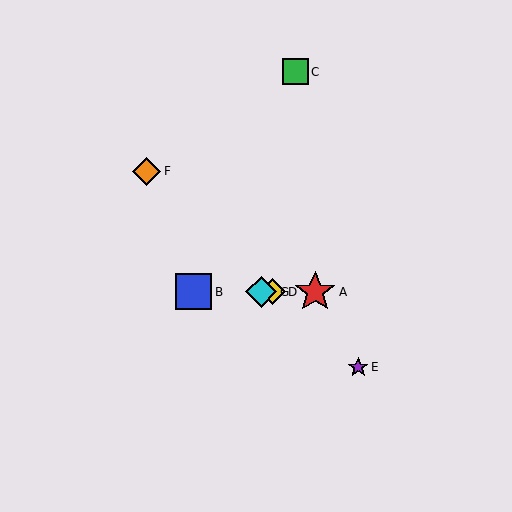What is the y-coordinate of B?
Object B is at y≈292.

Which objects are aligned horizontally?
Objects A, B, D, G are aligned horizontally.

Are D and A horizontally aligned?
Yes, both are at y≈292.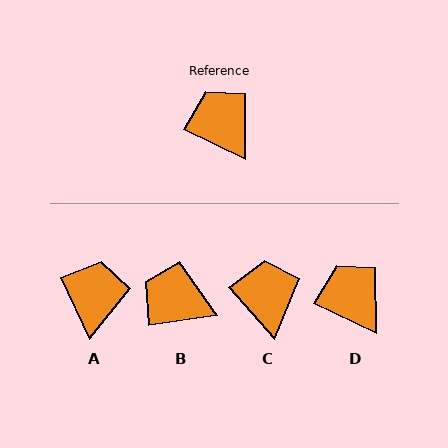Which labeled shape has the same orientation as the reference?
D.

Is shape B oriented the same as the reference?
No, it is off by about 34 degrees.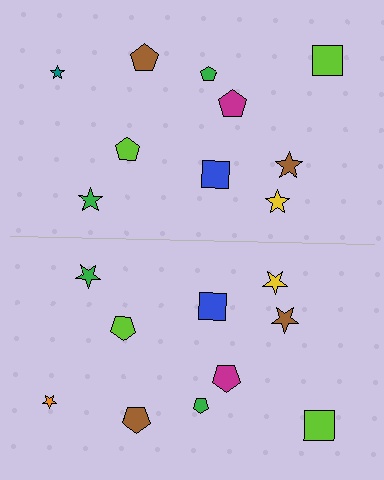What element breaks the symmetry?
The orange star on the bottom side breaks the symmetry — its mirror counterpart is teal.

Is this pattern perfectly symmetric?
No, the pattern is not perfectly symmetric. The orange star on the bottom side breaks the symmetry — its mirror counterpart is teal.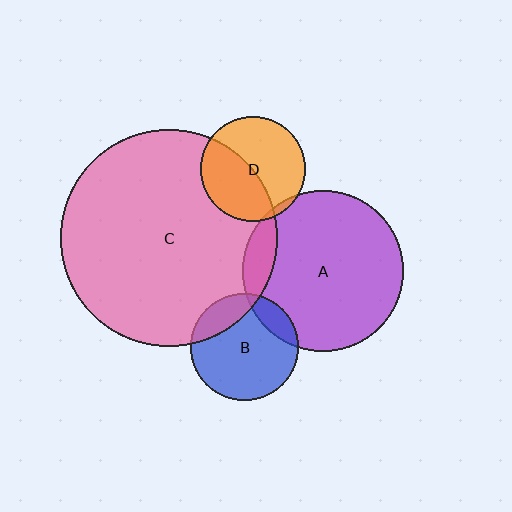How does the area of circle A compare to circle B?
Approximately 2.2 times.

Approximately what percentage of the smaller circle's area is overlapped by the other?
Approximately 45%.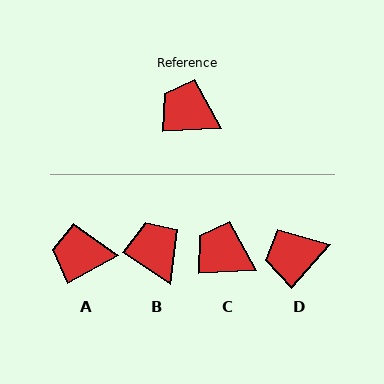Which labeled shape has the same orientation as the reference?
C.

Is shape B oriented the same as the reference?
No, it is off by about 36 degrees.